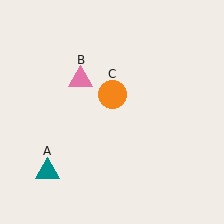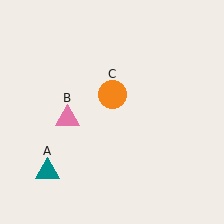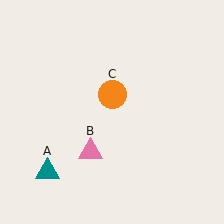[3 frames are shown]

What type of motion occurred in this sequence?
The pink triangle (object B) rotated counterclockwise around the center of the scene.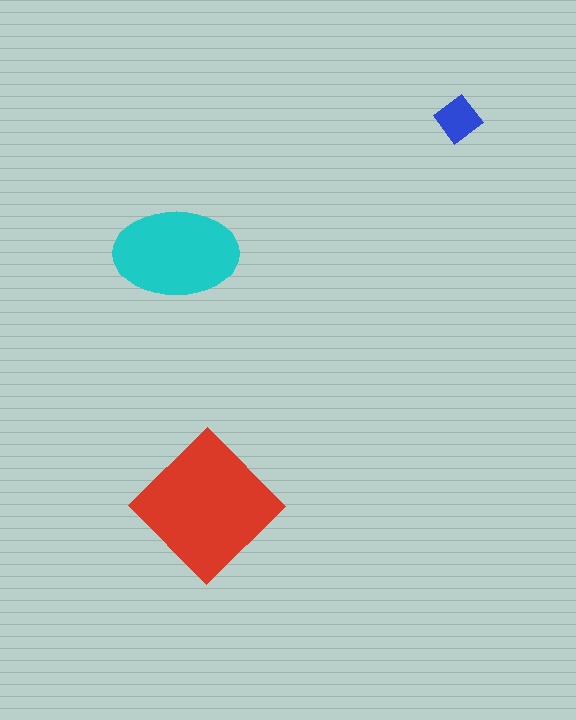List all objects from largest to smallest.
The red diamond, the cyan ellipse, the blue diamond.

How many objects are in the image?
There are 3 objects in the image.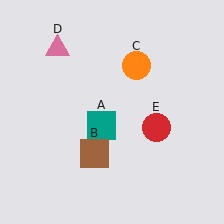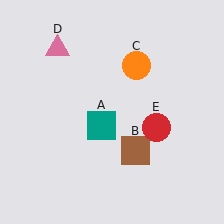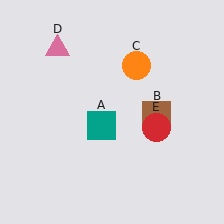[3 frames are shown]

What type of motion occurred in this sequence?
The brown square (object B) rotated counterclockwise around the center of the scene.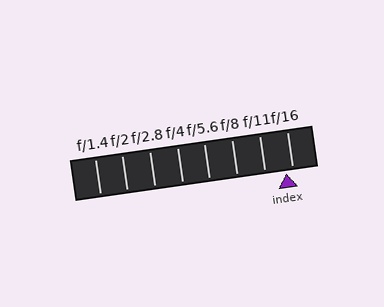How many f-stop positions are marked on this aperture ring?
There are 8 f-stop positions marked.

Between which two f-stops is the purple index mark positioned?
The index mark is between f/11 and f/16.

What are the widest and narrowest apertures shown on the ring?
The widest aperture shown is f/1.4 and the narrowest is f/16.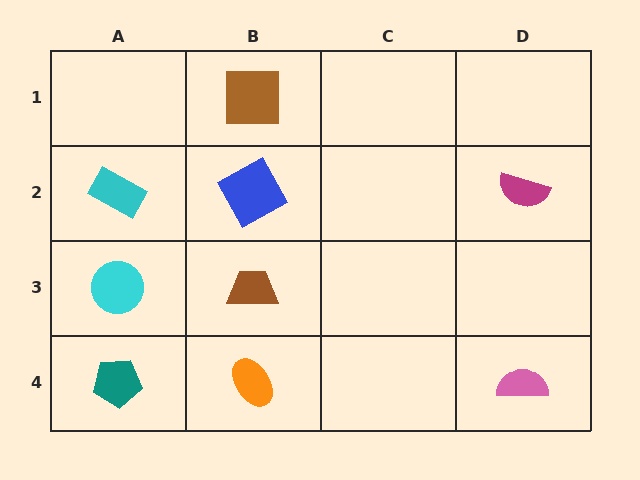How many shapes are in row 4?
3 shapes.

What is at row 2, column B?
A blue square.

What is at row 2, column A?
A cyan rectangle.